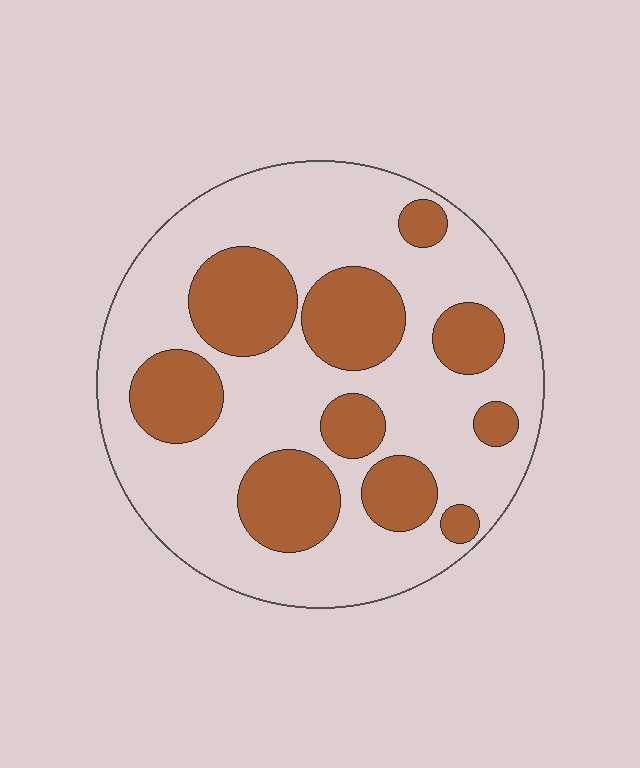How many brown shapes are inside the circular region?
10.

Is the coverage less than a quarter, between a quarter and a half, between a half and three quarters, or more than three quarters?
Between a quarter and a half.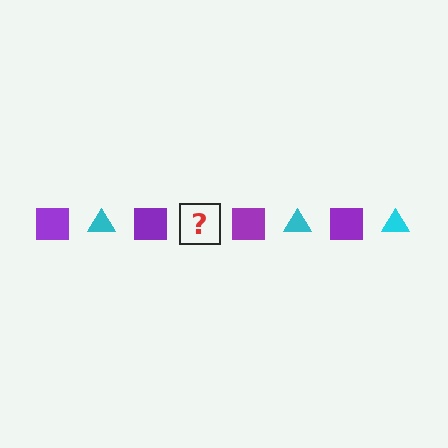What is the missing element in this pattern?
The missing element is a cyan triangle.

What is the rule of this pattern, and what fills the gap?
The rule is that the pattern alternates between purple square and cyan triangle. The gap should be filled with a cyan triangle.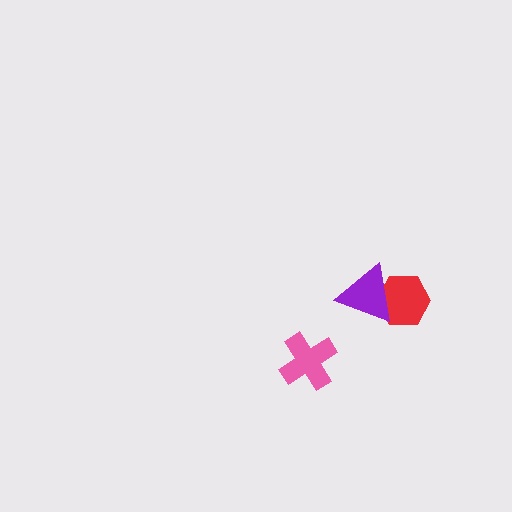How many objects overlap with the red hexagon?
1 object overlaps with the red hexagon.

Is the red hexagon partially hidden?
Yes, it is partially covered by another shape.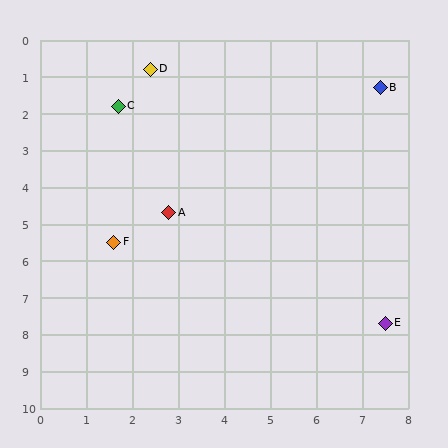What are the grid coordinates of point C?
Point C is at approximately (1.7, 1.8).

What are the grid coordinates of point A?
Point A is at approximately (2.8, 4.7).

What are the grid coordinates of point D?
Point D is at approximately (2.4, 0.8).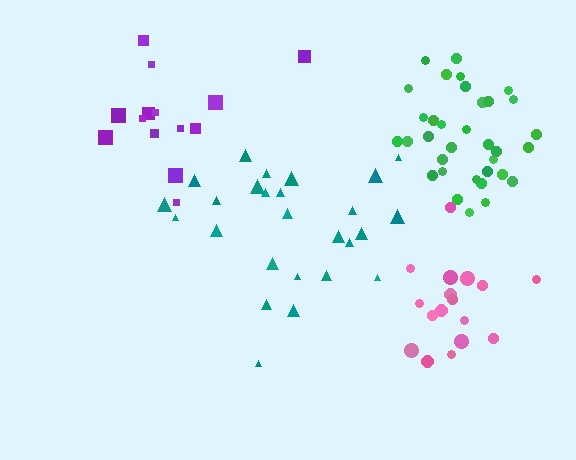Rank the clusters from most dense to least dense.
green, pink, teal, purple.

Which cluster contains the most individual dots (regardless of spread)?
Green (34).